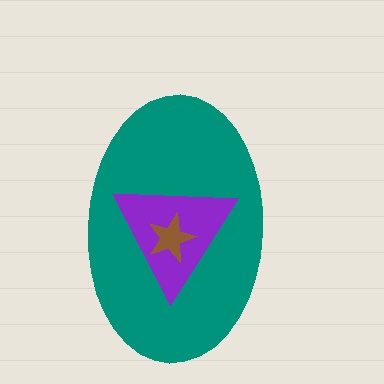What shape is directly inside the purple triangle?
The brown star.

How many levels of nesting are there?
3.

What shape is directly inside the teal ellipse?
The purple triangle.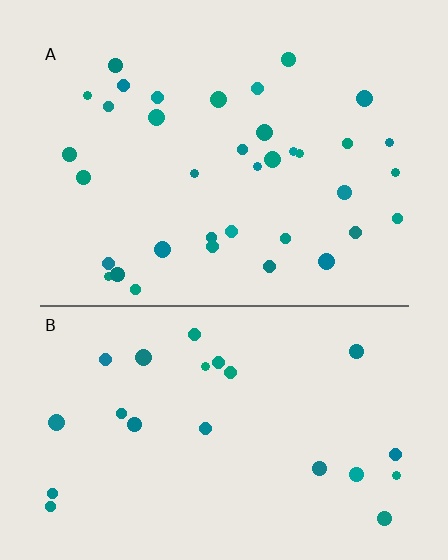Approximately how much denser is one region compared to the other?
Approximately 1.5× — region A over region B.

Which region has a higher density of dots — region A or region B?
A (the top).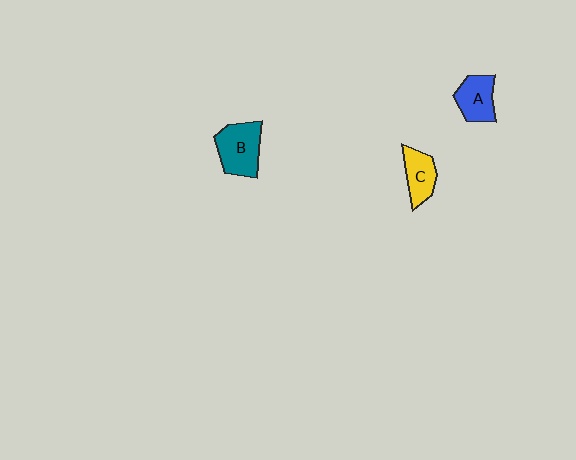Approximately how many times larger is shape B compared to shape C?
Approximately 1.4 times.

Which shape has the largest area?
Shape B (teal).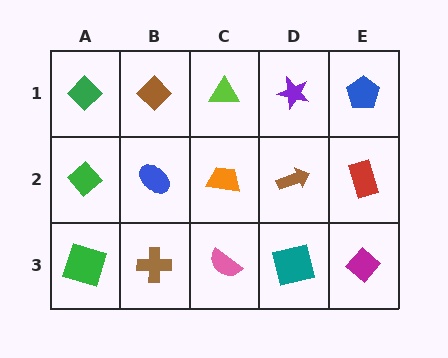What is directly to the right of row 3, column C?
A teal square.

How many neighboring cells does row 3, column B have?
3.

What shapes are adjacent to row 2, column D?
A purple star (row 1, column D), a teal square (row 3, column D), an orange trapezoid (row 2, column C), a red rectangle (row 2, column E).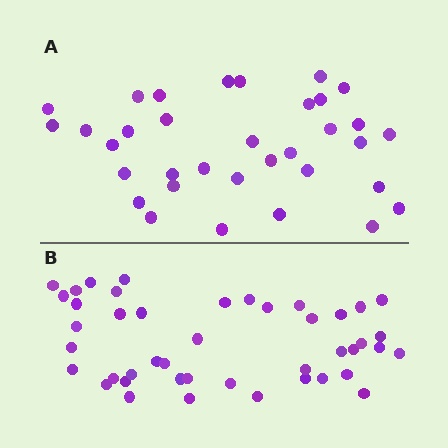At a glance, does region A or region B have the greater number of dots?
Region B (the bottom region) has more dots.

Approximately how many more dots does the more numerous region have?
Region B has roughly 10 or so more dots than region A.